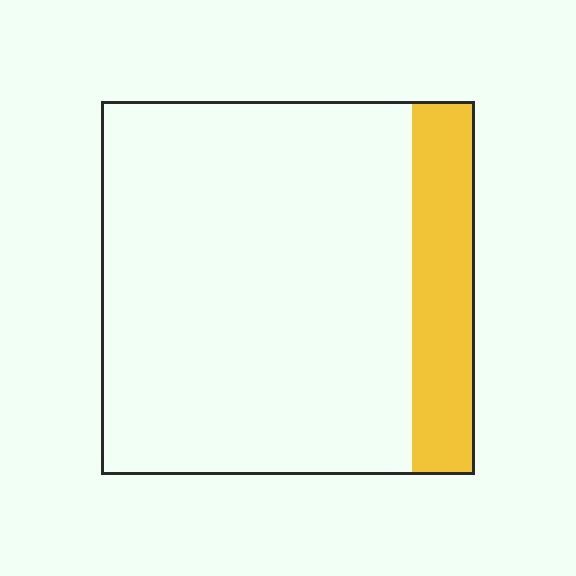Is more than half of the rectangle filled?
No.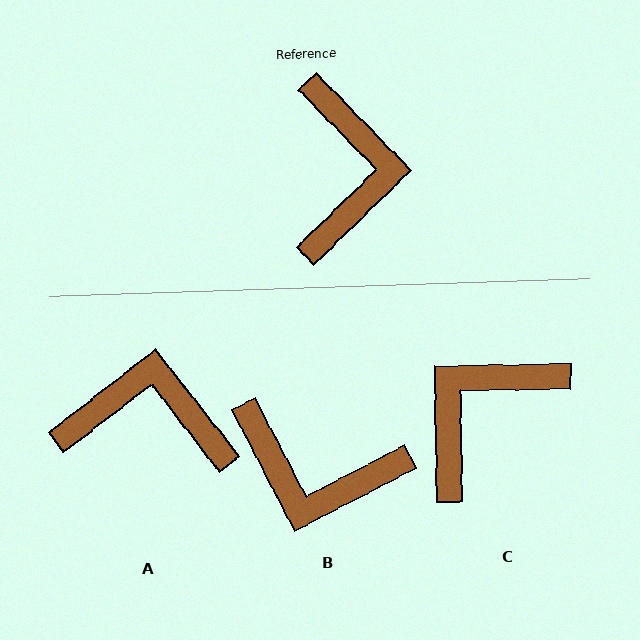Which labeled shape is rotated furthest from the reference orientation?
C, about 137 degrees away.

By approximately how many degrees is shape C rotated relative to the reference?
Approximately 137 degrees counter-clockwise.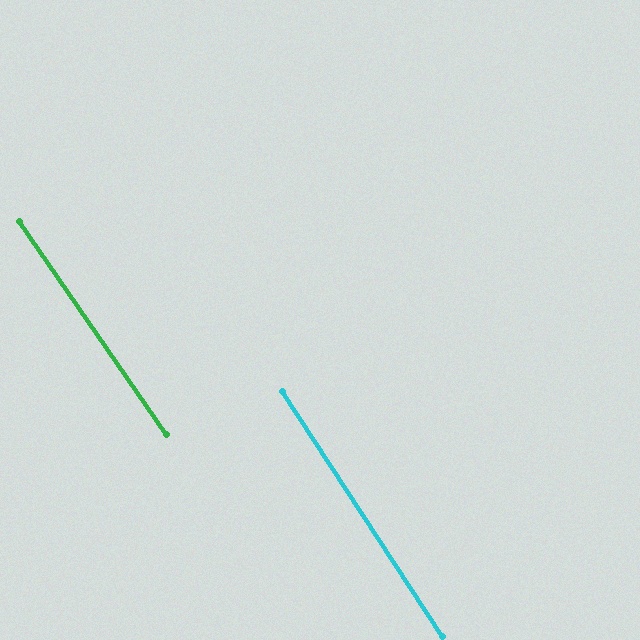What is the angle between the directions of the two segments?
Approximately 1 degree.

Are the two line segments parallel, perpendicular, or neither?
Parallel — their directions differ by only 1.4°.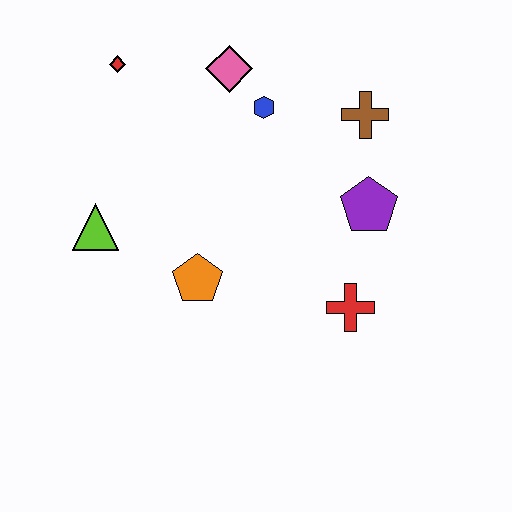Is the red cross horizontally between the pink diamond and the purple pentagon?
Yes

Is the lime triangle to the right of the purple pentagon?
No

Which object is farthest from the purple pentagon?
The red diamond is farthest from the purple pentagon.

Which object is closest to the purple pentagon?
The brown cross is closest to the purple pentagon.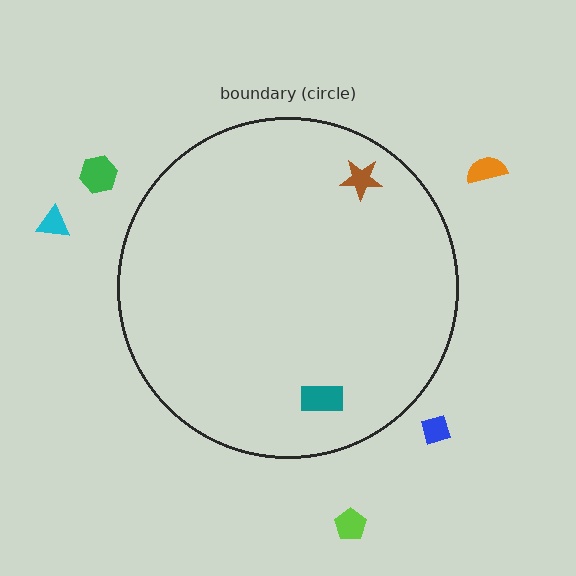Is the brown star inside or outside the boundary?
Inside.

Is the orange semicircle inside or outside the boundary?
Outside.